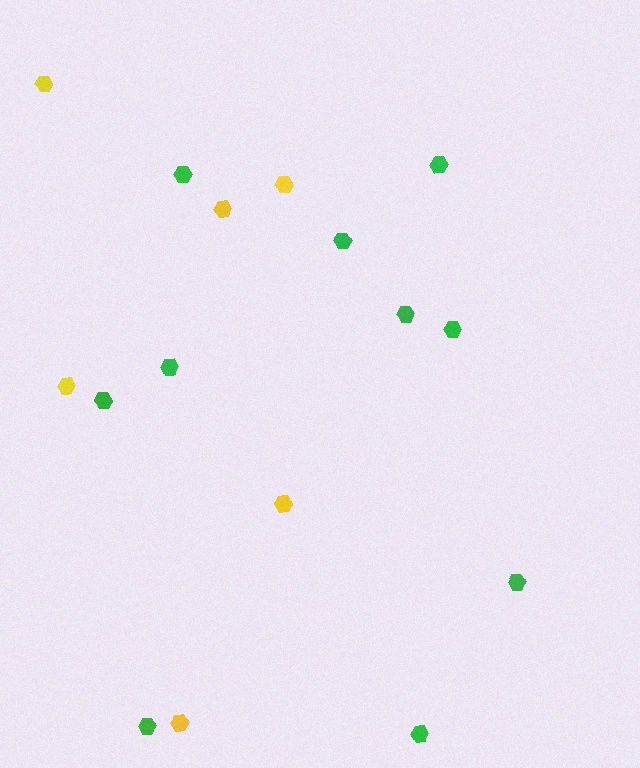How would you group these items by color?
There are 2 groups: one group of yellow hexagons (6) and one group of green hexagons (10).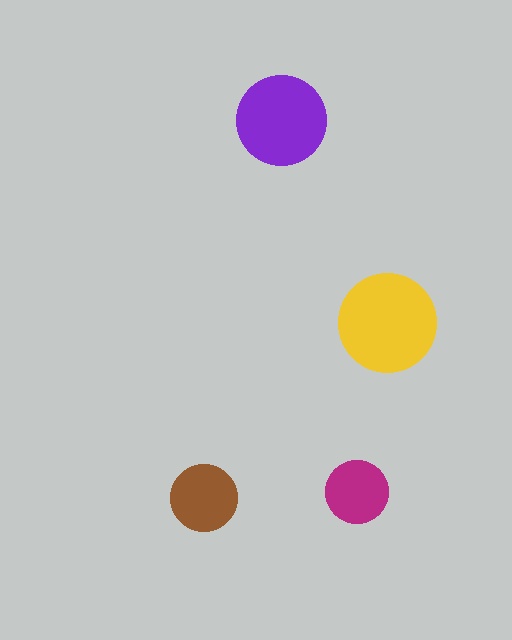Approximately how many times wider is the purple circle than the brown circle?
About 1.5 times wider.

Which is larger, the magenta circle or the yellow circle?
The yellow one.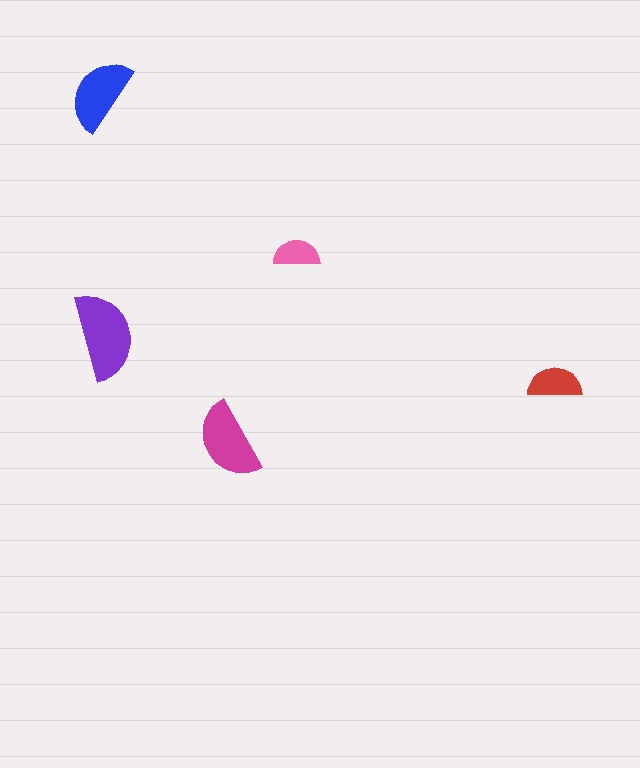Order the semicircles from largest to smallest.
the purple one, the magenta one, the blue one, the red one, the pink one.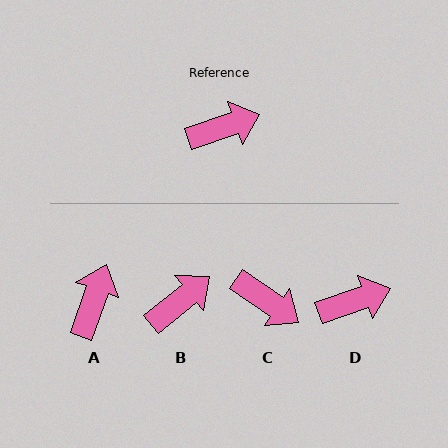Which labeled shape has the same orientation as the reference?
D.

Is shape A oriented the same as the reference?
No, it is off by about 52 degrees.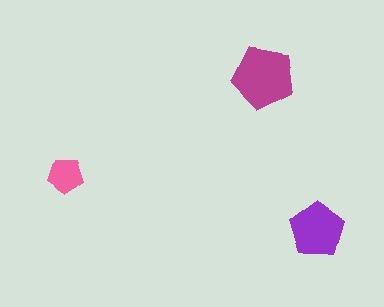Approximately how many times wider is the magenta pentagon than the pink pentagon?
About 2 times wider.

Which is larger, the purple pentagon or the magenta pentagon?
The magenta one.